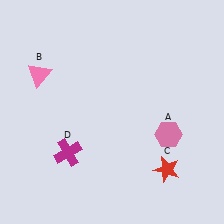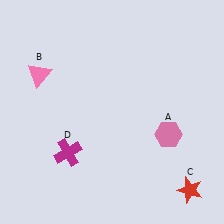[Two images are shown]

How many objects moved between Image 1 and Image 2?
1 object moved between the two images.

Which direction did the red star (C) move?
The red star (C) moved right.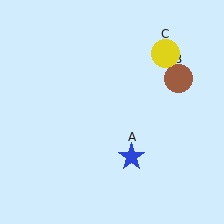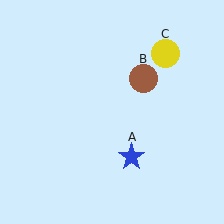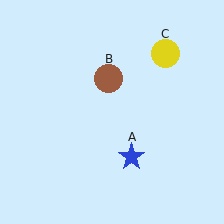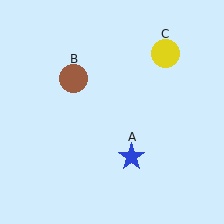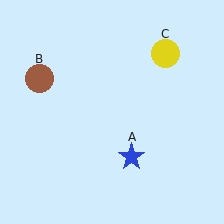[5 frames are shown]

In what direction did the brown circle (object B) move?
The brown circle (object B) moved left.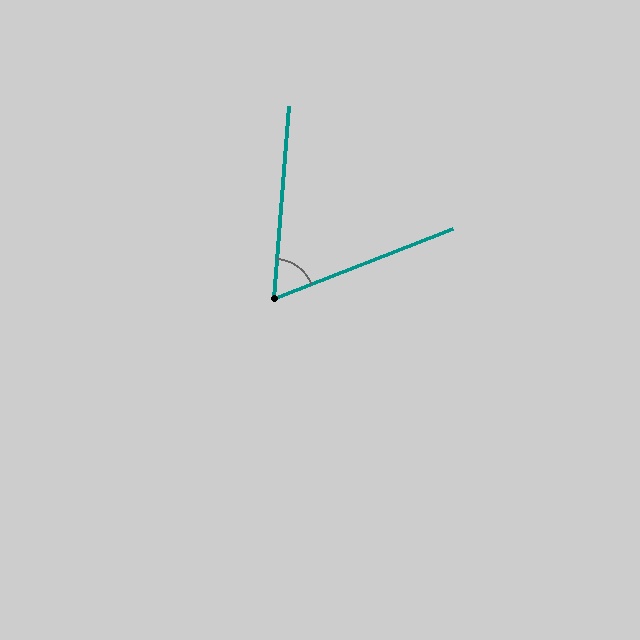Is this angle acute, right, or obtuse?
It is acute.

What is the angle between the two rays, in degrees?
Approximately 64 degrees.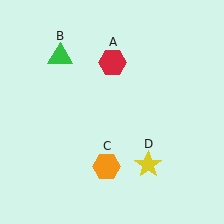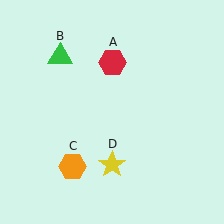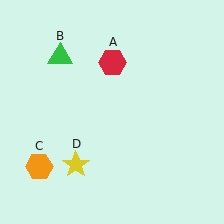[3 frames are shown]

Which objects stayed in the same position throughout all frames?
Red hexagon (object A) and green triangle (object B) remained stationary.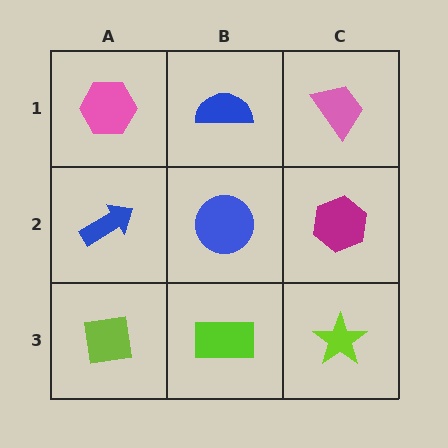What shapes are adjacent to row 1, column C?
A magenta hexagon (row 2, column C), a blue semicircle (row 1, column B).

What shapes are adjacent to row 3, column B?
A blue circle (row 2, column B), a lime square (row 3, column A), a lime star (row 3, column C).